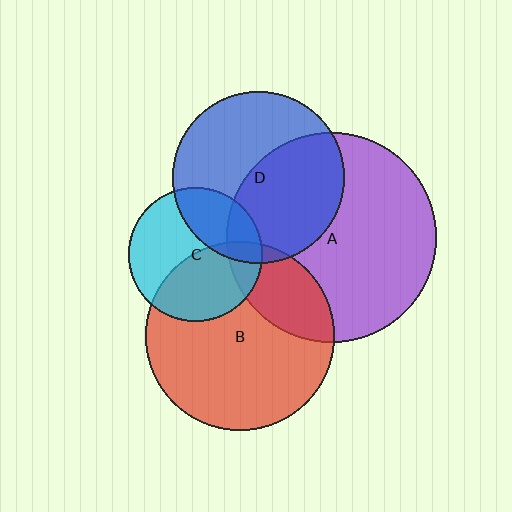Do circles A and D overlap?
Yes.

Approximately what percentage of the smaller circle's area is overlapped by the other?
Approximately 50%.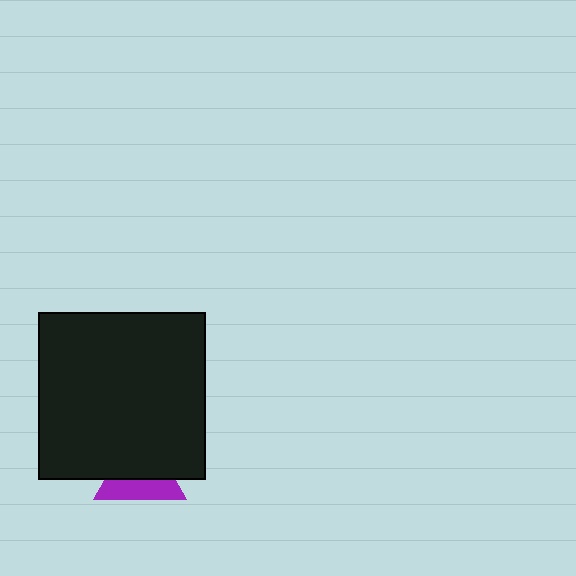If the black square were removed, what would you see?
You would see the complete purple triangle.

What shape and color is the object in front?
The object in front is a black square.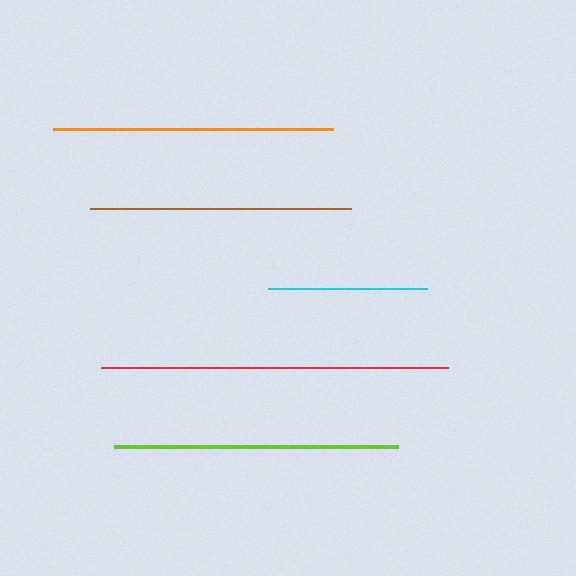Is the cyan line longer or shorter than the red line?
The red line is longer than the cyan line.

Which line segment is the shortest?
The cyan line is the shortest at approximately 159 pixels.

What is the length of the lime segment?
The lime segment is approximately 283 pixels long.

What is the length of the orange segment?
The orange segment is approximately 280 pixels long.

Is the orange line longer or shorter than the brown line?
The orange line is longer than the brown line.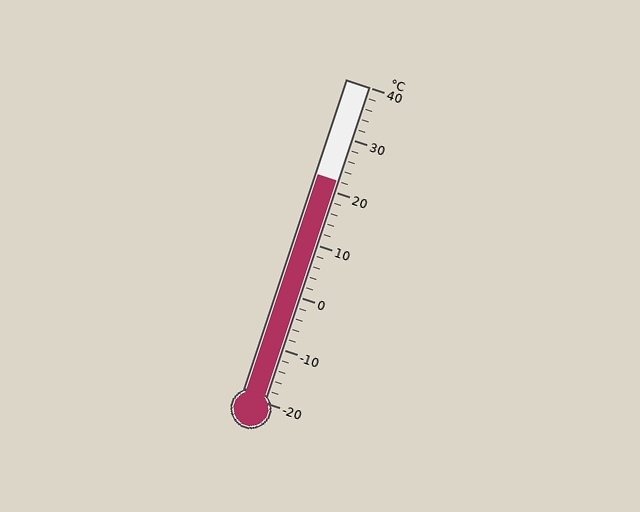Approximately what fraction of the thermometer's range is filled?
The thermometer is filled to approximately 70% of its range.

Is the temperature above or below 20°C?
The temperature is above 20°C.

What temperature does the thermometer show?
The thermometer shows approximately 22°C.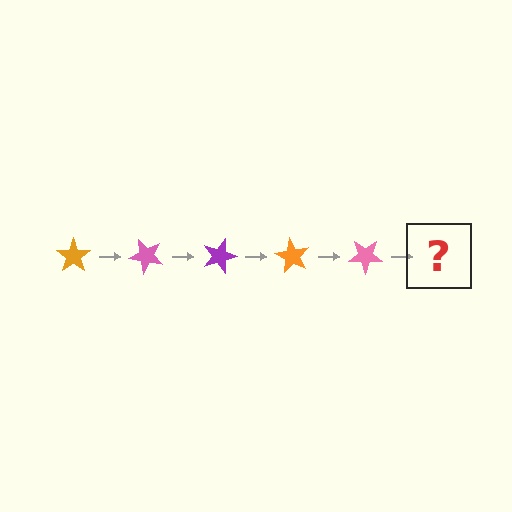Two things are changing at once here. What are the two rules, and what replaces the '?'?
The two rules are that it rotates 45 degrees each step and the color cycles through orange, pink, and purple. The '?' should be a purple star, rotated 225 degrees from the start.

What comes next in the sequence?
The next element should be a purple star, rotated 225 degrees from the start.